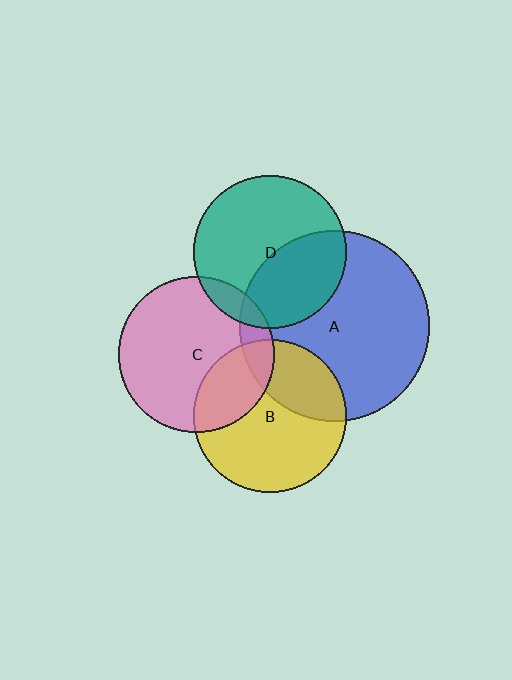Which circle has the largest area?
Circle A (blue).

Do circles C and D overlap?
Yes.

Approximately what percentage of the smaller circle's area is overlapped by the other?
Approximately 10%.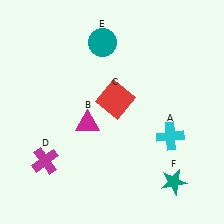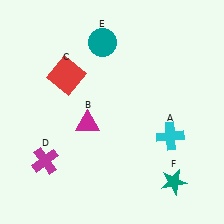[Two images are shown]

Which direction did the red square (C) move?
The red square (C) moved left.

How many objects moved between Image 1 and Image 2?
1 object moved between the two images.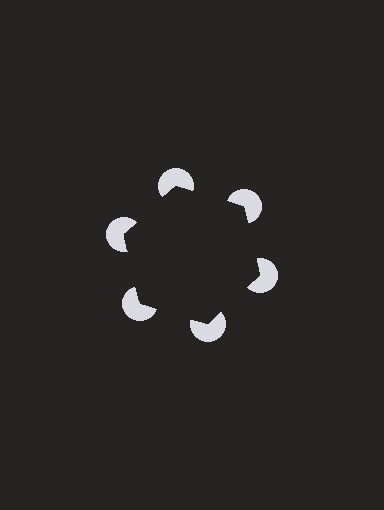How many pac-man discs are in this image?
There are 6 — one at each vertex of the illusory hexagon.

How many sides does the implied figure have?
6 sides.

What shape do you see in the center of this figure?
An illusory hexagon — its edges are inferred from the aligned wedge cuts in the pac-man discs, not physically drawn.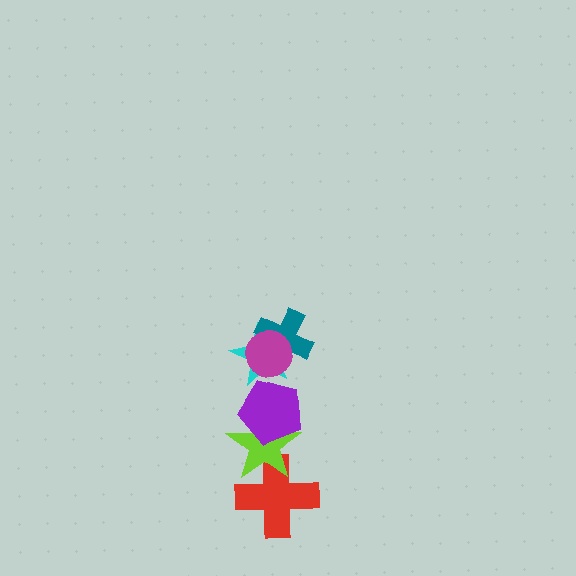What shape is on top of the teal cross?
The magenta circle is on top of the teal cross.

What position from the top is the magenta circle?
The magenta circle is 1st from the top.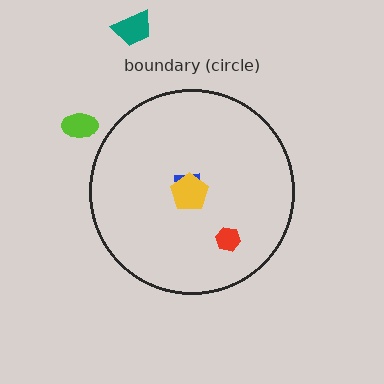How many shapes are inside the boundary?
3 inside, 2 outside.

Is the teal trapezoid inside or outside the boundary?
Outside.